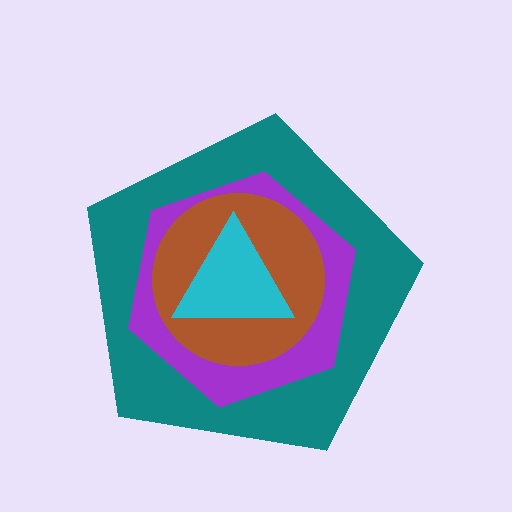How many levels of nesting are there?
4.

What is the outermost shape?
The teal pentagon.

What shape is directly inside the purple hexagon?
The brown circle.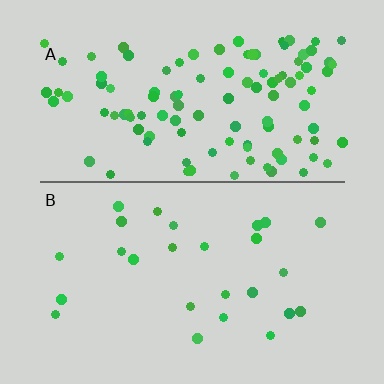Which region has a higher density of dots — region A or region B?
A (the top).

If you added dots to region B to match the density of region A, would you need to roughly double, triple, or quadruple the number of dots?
Approximately quadruple.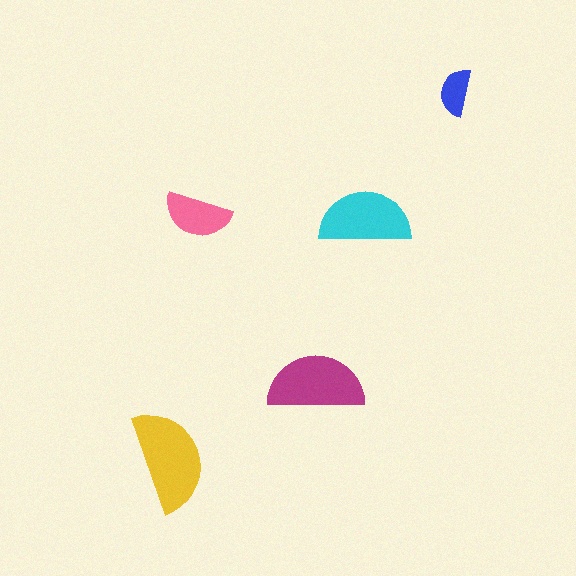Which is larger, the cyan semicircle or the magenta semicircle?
The magenta one.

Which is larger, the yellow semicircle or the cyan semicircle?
The yellow one.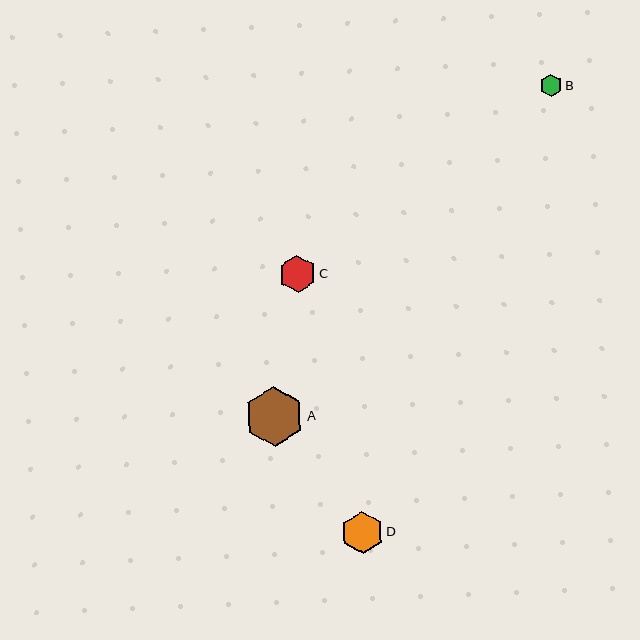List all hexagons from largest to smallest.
From largest to smallest: A, D, C, B.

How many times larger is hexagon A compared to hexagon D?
Hexagon A is approximately 1.4 times the size of hexagon D.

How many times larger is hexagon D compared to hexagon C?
Hexagon D is approximately 1.1 times the size of hexagon C.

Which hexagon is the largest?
Hexagon A is the largest with a size of approximately 60 pixels.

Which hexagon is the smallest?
Hexagon B is the smallest with a size of approximately 22 pixels.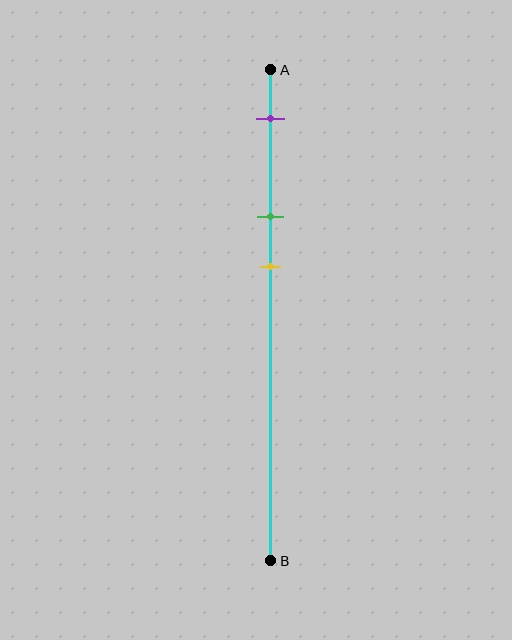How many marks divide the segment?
There are 3 marks dividing the segment.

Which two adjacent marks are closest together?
The green and yellow marks are the closest adjacent pair.